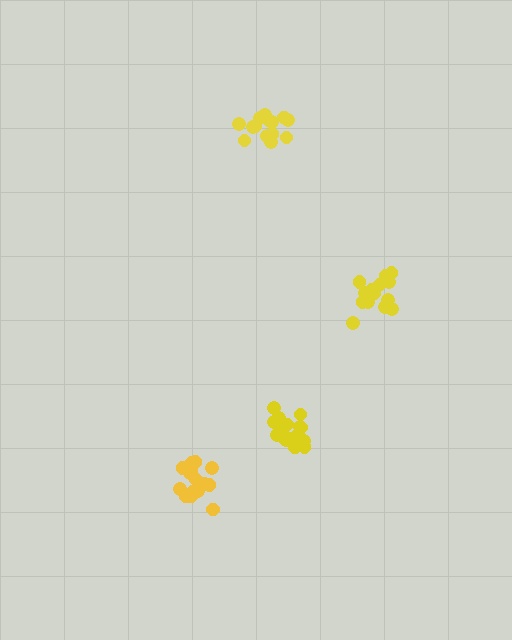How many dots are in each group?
Group 1: 18 dots, Group 2: 14 dots, Group 3: 16 dots, Group 4: 16 dots (64 total).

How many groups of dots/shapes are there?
There are 4 groups.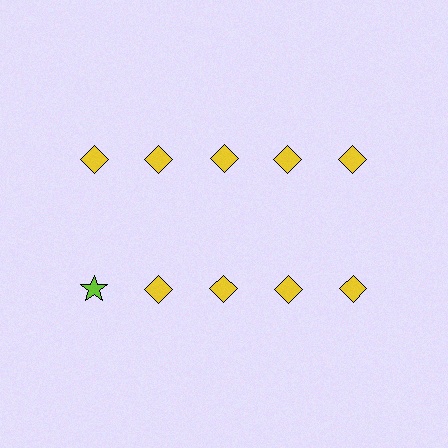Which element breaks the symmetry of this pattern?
The lime star in the second row, leftmost column breaks the symmetry. All other shapes are yellow diamonds.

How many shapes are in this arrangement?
There are 10 shapes arranged in a grid pattern.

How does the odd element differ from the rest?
It differs in both color (lime instead of yellow) and shape (star instead of diamond).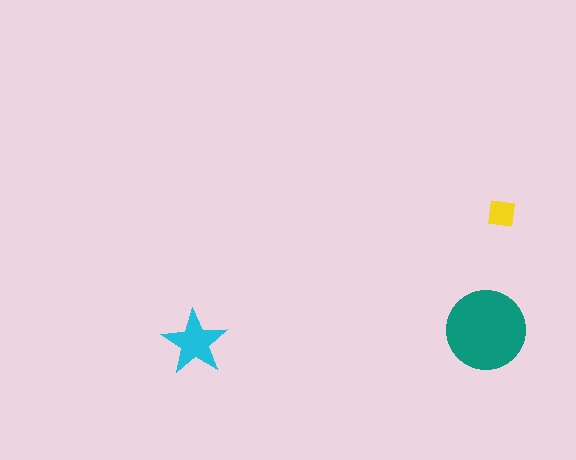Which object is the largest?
The teal circle.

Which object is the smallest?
The yellow square.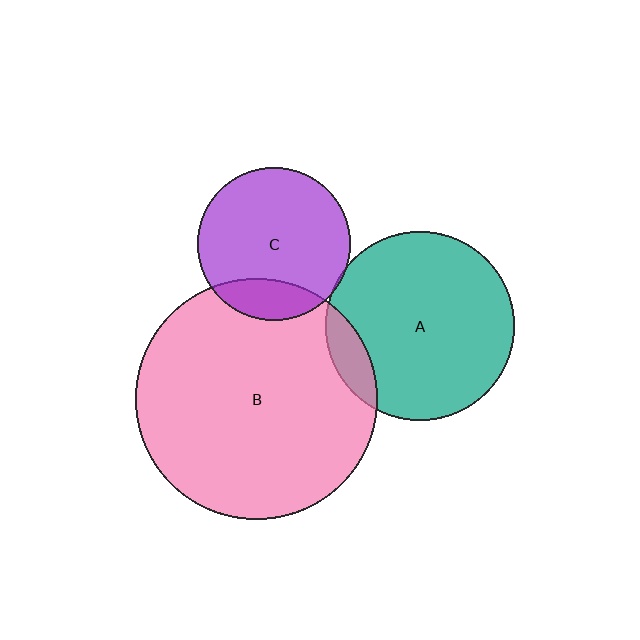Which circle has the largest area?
Circle B (pink).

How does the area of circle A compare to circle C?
Approximately 1.5 times.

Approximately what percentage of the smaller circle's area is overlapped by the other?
Approximately 5%.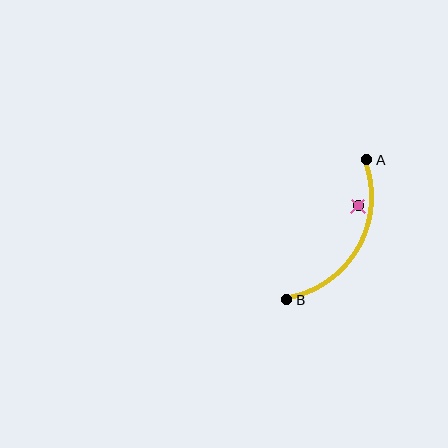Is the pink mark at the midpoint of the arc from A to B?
No — the pink mark does not lie on the arc at all. It sits slightly inside the curve.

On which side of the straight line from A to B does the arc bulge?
The arc bulges to the right of the straight line connecting A and B.